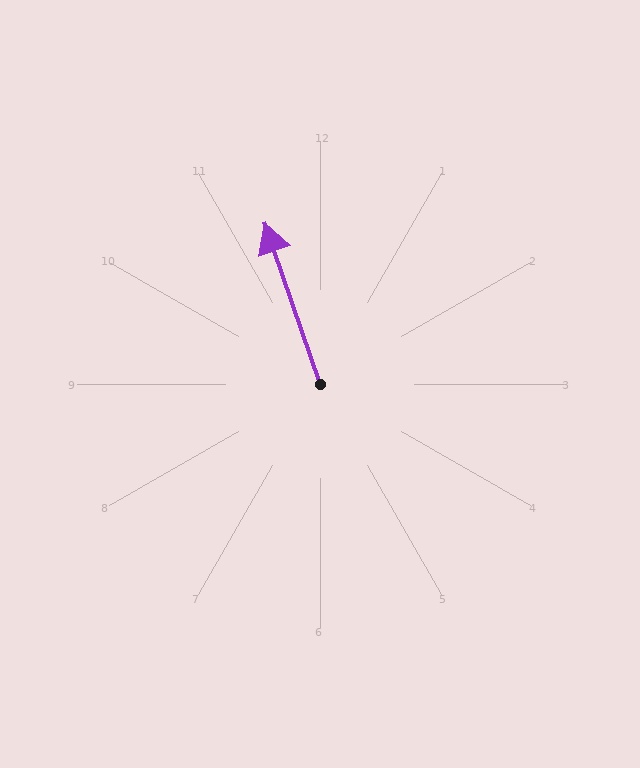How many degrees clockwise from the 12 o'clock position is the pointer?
Approximately 341 degrees.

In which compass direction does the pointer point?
North.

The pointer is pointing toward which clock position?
Roughly 11 o'clock.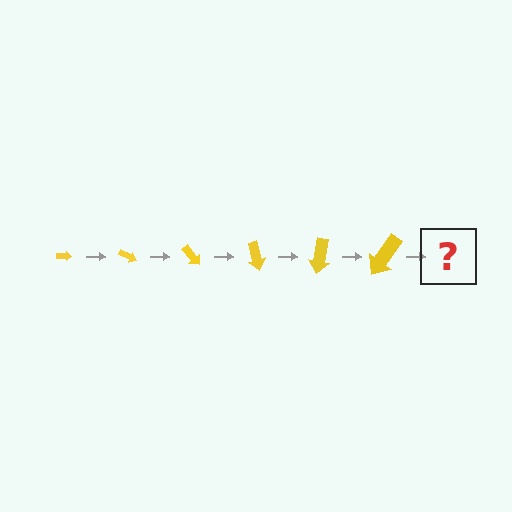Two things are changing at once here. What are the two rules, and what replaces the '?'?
The two rules are that the arrow grows larger each step and it rotates 25 degrees each step. The '?' should be an arrow, larger than the previous one and rotated 150 degrees from the start.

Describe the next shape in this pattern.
It should be an arrow, larger than the previous one and rotated 150 degrees from the start.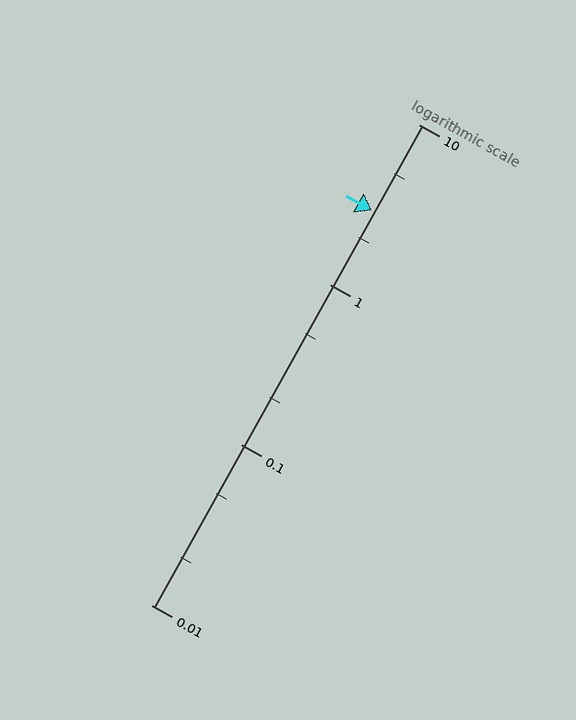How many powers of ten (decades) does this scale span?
The scale spans 3 decades, from 0.01 to 10.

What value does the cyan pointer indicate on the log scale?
The pointer indicates approximately 2.9.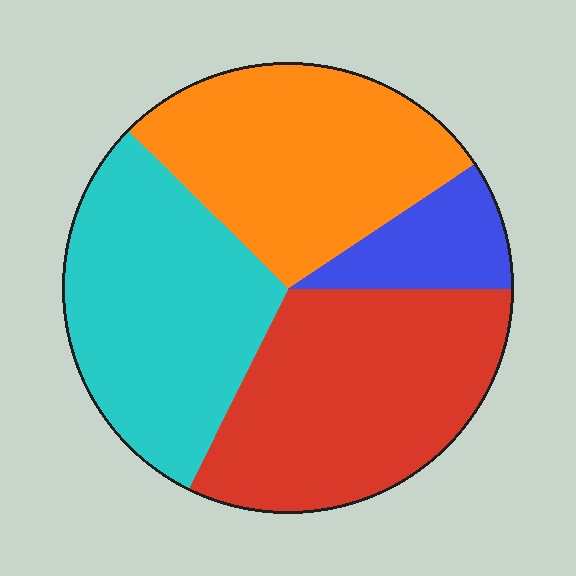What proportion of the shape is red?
Red covers 32% of the shape.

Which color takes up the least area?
Blue, at roughly 10%.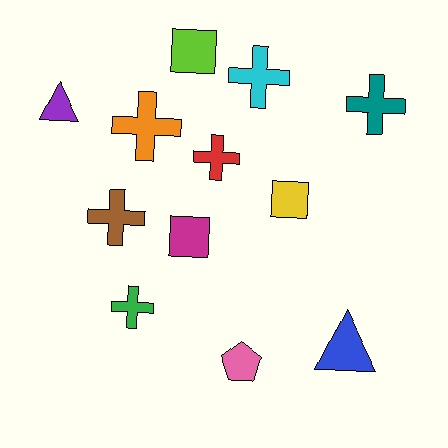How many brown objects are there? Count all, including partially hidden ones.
There is 1 brown object.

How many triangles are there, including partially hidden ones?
There are 2 triangles.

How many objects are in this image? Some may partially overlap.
There are 12 objects.